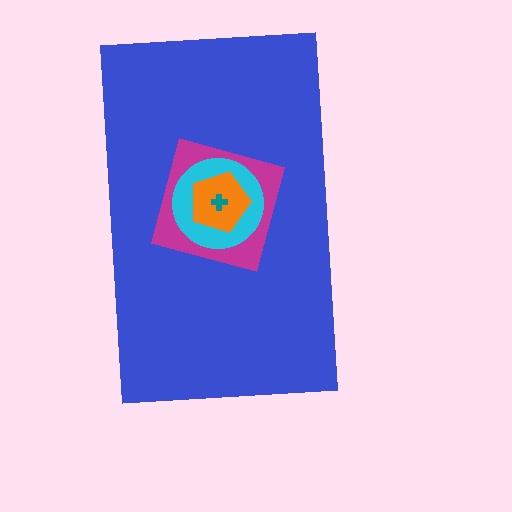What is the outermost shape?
The blue rectangle.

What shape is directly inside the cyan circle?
The orange pentagon.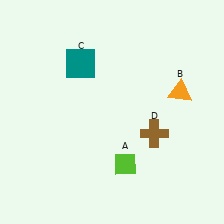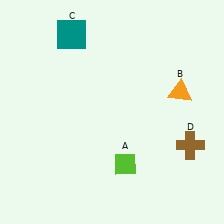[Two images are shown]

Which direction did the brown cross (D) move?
The brown cross (D) moved right.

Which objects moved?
The objects that moved are: the teal square (C), the brown cross (D).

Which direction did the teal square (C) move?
The teal square (C) moved up.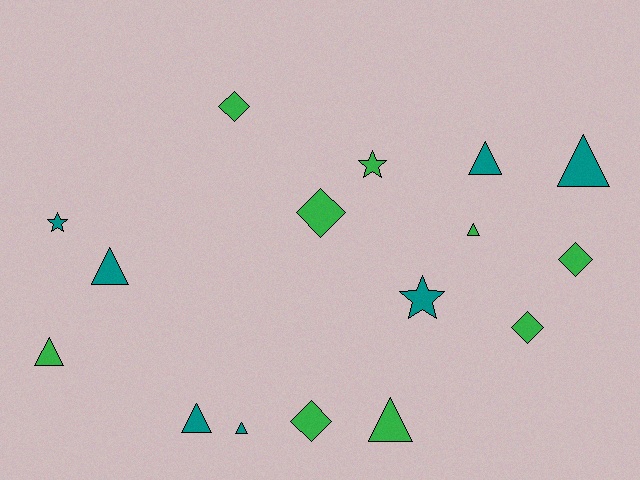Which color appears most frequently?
Green, with 9 objects.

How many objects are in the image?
There are 16 objects.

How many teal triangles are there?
There are 5 teal triangles.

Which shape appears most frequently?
Triangle, with 8 objects.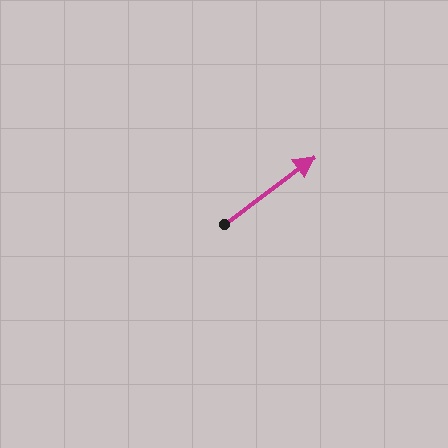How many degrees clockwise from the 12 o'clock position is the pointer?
Approximately 53 degrees.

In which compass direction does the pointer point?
Northeast.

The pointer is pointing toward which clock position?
Roughly 2 o'clock.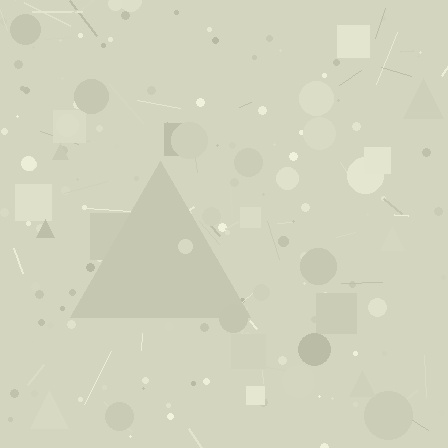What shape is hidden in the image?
A triangle is hidden in the image.